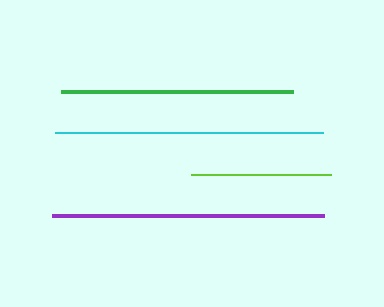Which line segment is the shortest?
The lime line is the shortest at approximately 141 pixels.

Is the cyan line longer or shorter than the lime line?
The cyan line is longer than the lime line.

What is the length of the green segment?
The green segment is approximately 232 pixels long.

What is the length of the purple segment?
The purple segment is approximately 272 pixels long.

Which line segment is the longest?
The purple line is the longest at approximately 272 pixels.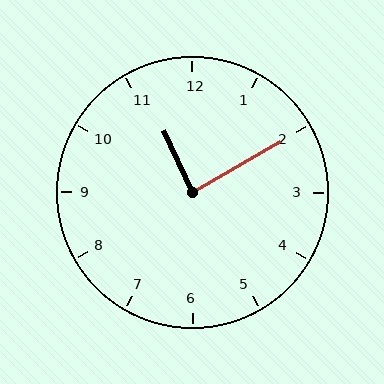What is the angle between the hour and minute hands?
Approximately 85 degrees.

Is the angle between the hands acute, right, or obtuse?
It is right.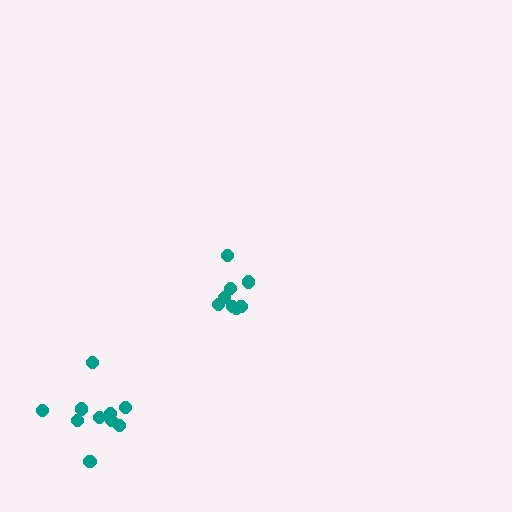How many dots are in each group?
Group 1: 8 dots, Group 2: 10 dots (18 total).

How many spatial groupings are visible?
There are 2 spatial groupings.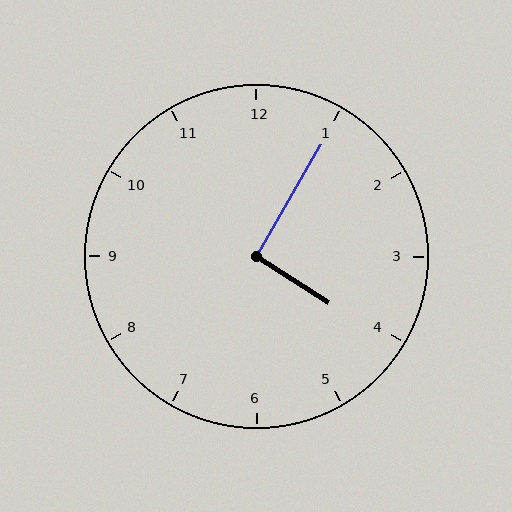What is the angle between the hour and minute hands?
Approximately 92 degrees.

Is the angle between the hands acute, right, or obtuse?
It is right.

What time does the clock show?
4:05.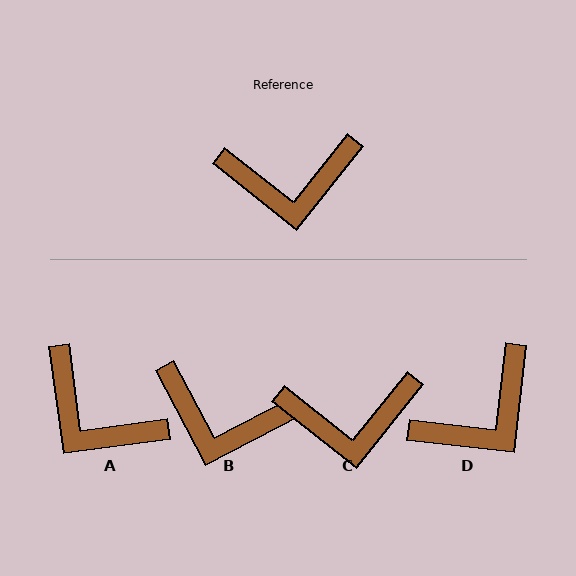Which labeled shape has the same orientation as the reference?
C.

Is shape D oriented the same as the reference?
No, it is off by about 32 degrees.